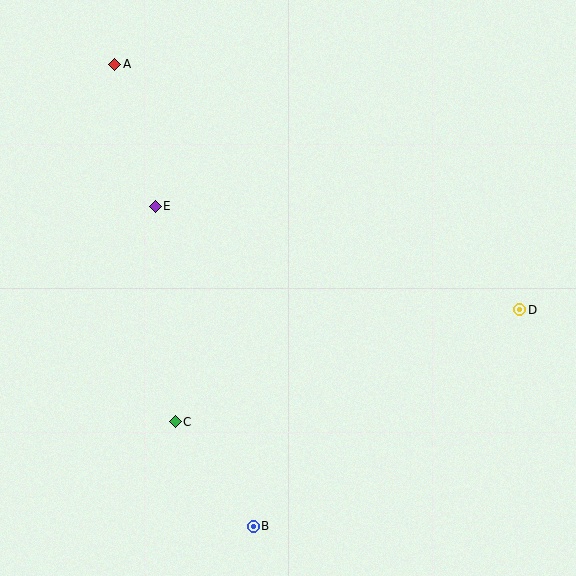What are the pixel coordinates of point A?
Point A is at (115, 64).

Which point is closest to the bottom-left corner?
Point C is closest to the bottom-left corner.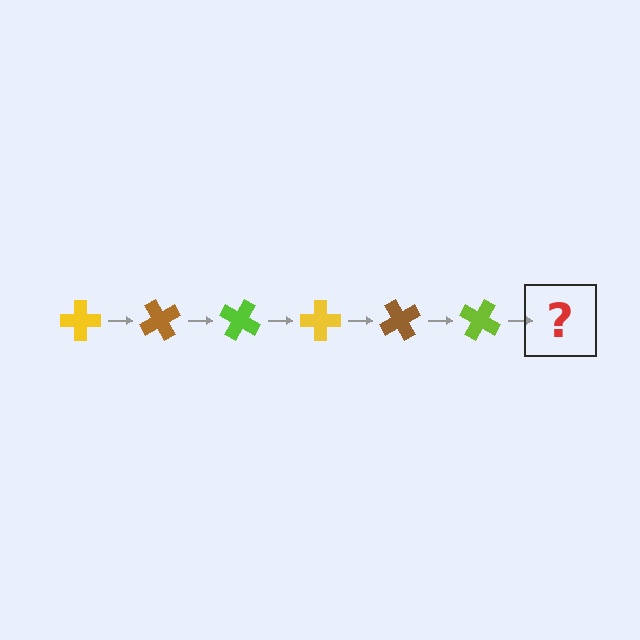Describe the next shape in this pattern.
It should be a yellow cross, rotated 360 degrees from the start.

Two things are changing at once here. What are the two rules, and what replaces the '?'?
The two rules are that it rotates 60 degrees each step and the color cycles through yellow, brown, and lime. The '?' should be a yellow cross, rotated 360 degrees from the start.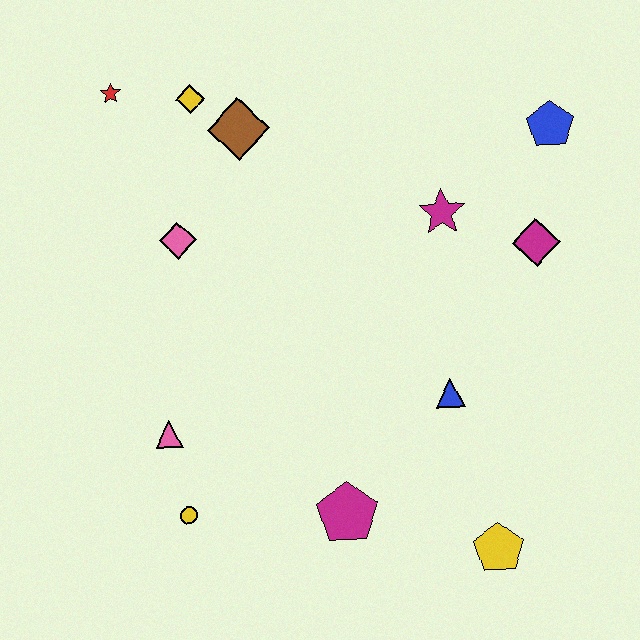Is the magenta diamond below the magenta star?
Yes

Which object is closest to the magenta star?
The magenta diamond is closest to the magenta star.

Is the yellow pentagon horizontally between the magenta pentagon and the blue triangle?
No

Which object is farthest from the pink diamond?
The yellow pentagon is farthest from the pink diamond.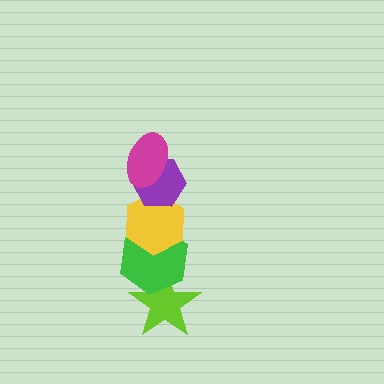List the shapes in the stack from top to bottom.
From top to bottom: the magenta ellipse, the purple hexagon, the yellow hexagon, the green hexagon, the lime star.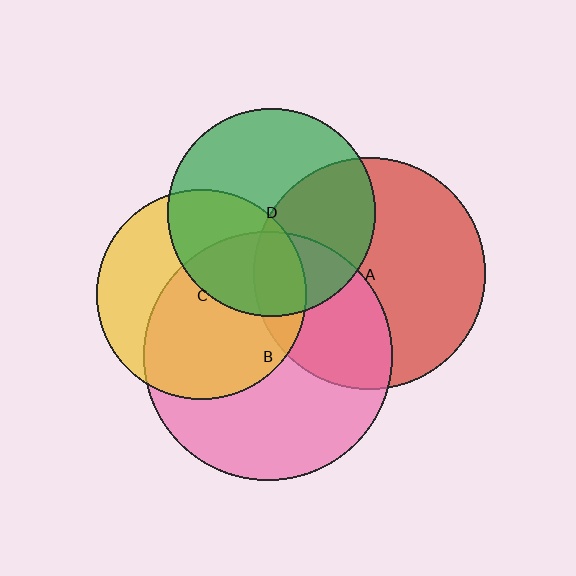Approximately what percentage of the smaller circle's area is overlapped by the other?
Approximately 40%.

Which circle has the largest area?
Circle B (pink).